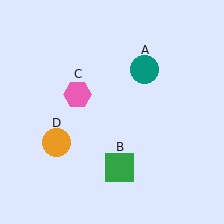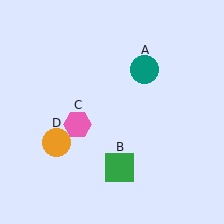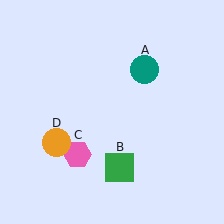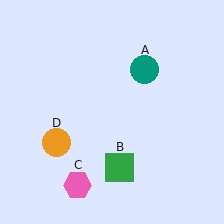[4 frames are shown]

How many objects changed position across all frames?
1 object changed position: pink hexagon (object C).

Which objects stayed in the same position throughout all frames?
Teal circle (object A) and green square (object B) and orange circle (object D) remained stationary.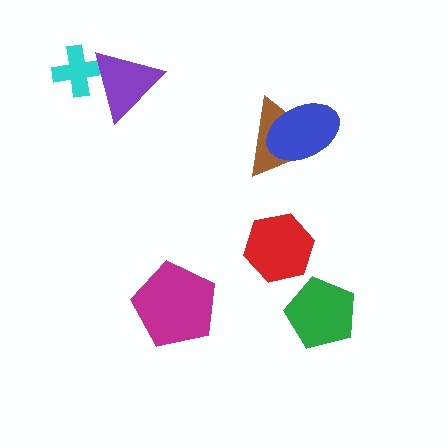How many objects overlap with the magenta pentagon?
0 objects overlap with the magenta pentagon.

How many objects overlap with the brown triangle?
1 object overlaps with the brown triangle.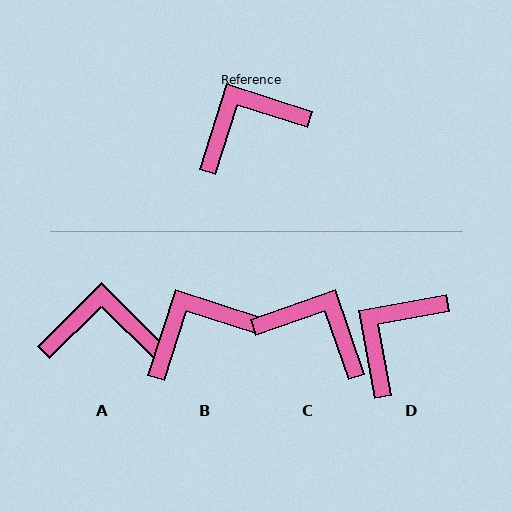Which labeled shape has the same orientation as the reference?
B.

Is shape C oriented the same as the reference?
No, it is off by about 53 degrees.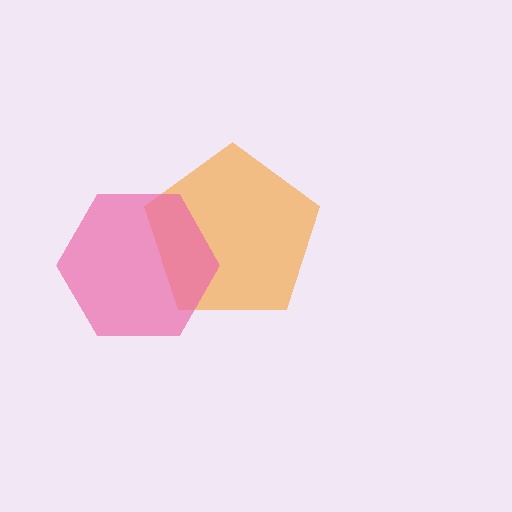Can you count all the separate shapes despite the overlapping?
Yes, there are 2 separate shapes.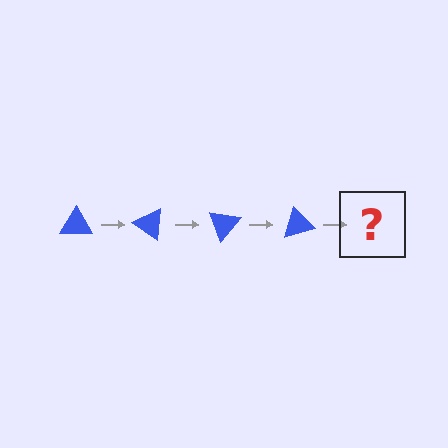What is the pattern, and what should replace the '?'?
The pattern is that the triangle rotates 35 degrees each step. The '?' should be a blue triangle rotated 140 degrees.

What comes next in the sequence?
The next element should be a blue triangle rotated 140 degrees.